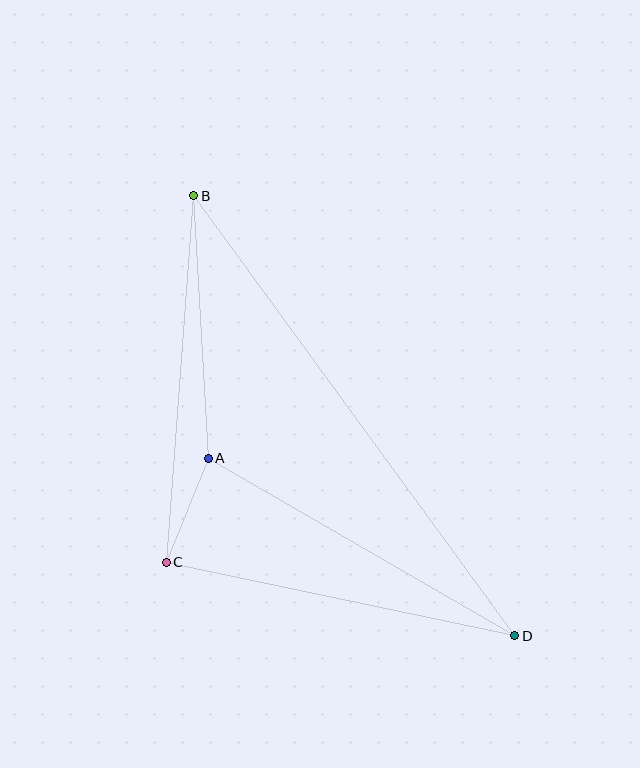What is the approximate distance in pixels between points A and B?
The distance between A and B is approximately 263 pixels.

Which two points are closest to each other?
Points A and C are closest to each other.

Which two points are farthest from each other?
Points B and D are farthest from each other.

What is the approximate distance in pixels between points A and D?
The distance between A and D is approximately 354 pixels.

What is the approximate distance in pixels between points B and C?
The distance between B and C is approximately 367 pixels.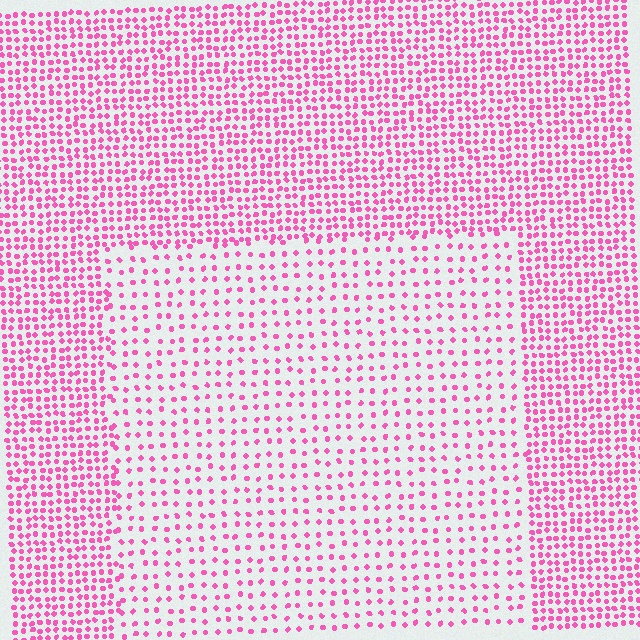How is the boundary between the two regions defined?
The boundary is defined by a change in element density (approximately 2.2x ratio). All elements are the same color, size, and shape.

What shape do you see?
I see a rectangle.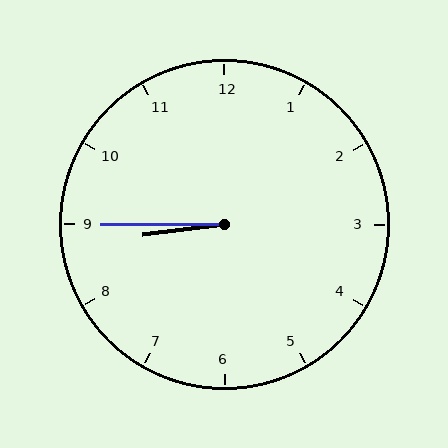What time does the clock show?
8:45.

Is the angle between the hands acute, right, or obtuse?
It is acute.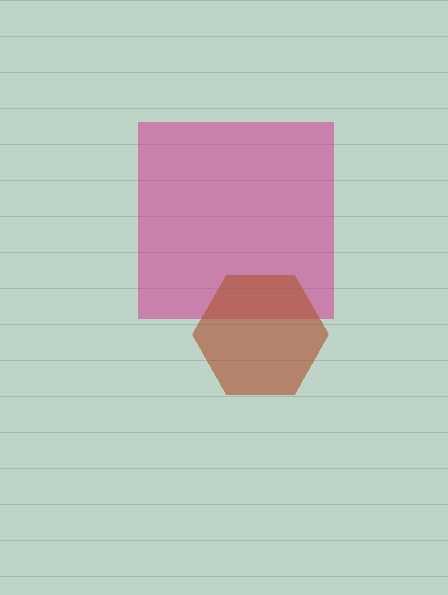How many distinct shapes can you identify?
There are 2 distinct shapes: a magenta square, a brown hexagon.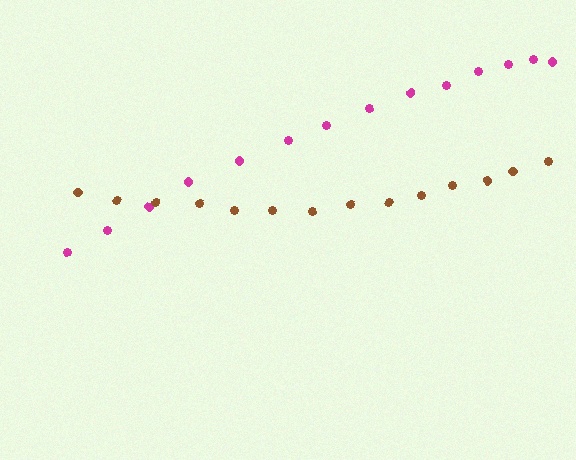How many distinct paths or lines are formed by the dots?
There are 2 distinct paths.